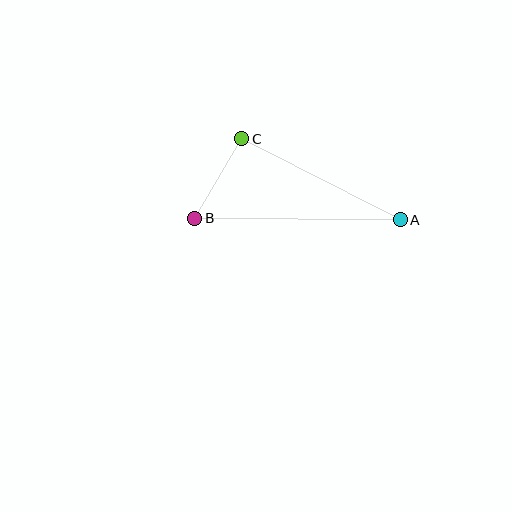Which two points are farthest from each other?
Points A and B are farthest from each other.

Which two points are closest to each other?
Points B and C are closest to each other.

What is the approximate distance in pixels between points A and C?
The distance between A and C is approximately 178 pixels.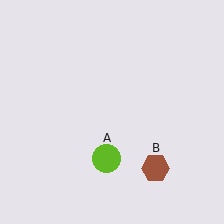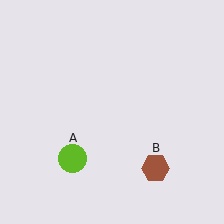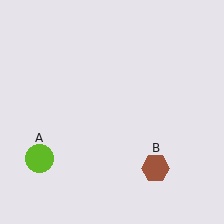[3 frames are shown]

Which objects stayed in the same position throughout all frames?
Brown hexagon (object B) remained stationary.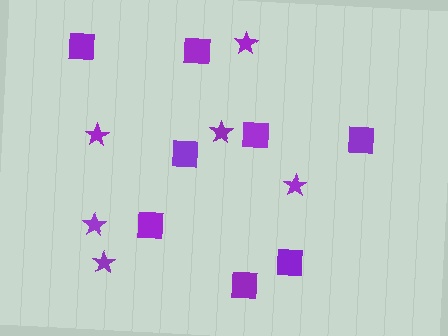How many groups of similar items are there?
There are 2 groups: one group of stars (6) and one group of squares (8).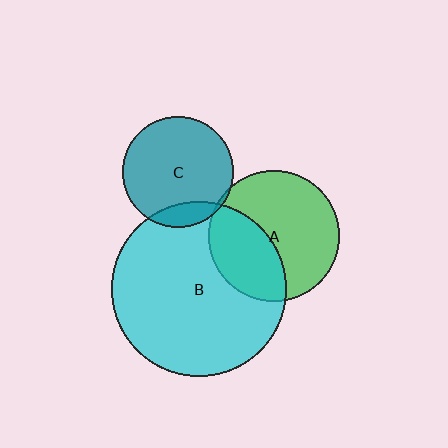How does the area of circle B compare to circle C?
Approximately 2.5 times.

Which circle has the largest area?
Circle B (cyan).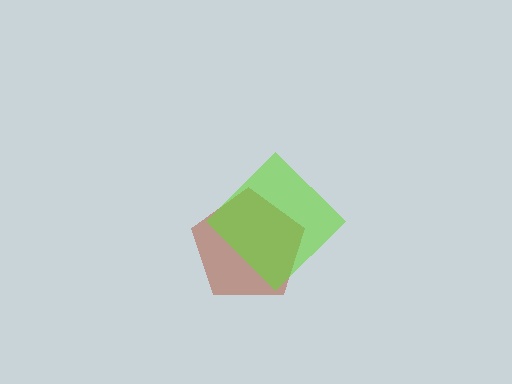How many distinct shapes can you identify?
There are 2 distinct shapes: a brown pentagon, a lime diamond.